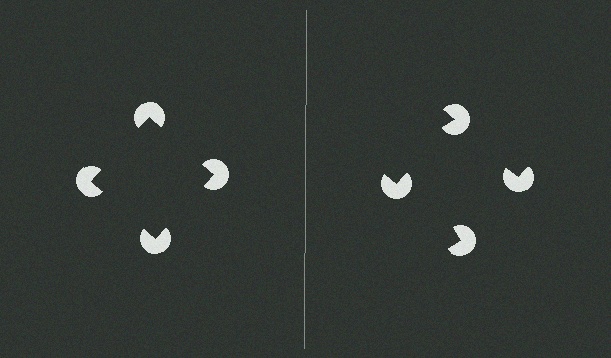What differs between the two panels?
The pac-man discs are positioned identically on both sides; only the wedge orientations differ. On the left they align to a square; on the right they are misaligned.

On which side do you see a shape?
An illusory square appears on the left side. On the right side the wedge cuts are rotated, so no coherent shape forms.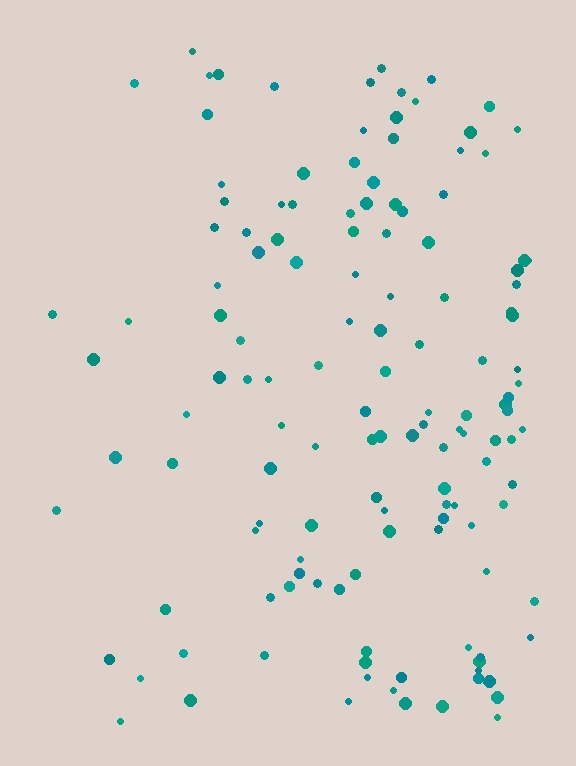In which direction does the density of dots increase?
From left to right, with the right side densest.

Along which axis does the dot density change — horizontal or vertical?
Horizontal.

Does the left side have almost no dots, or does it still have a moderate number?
Still a moderate number, just noticeably fewer than the right.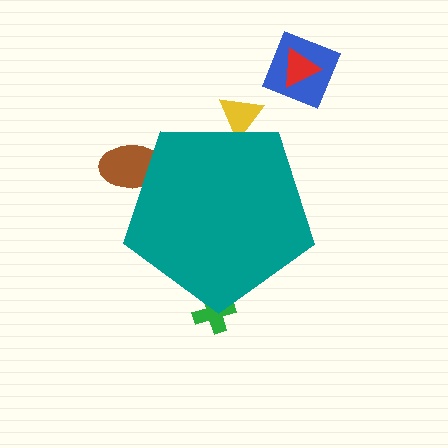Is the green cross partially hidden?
Yes, the green cross is partially hidden behind the teal pentagon.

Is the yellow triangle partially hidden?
Yes, the yellow triangle is partially hidden behind the teal pentagon.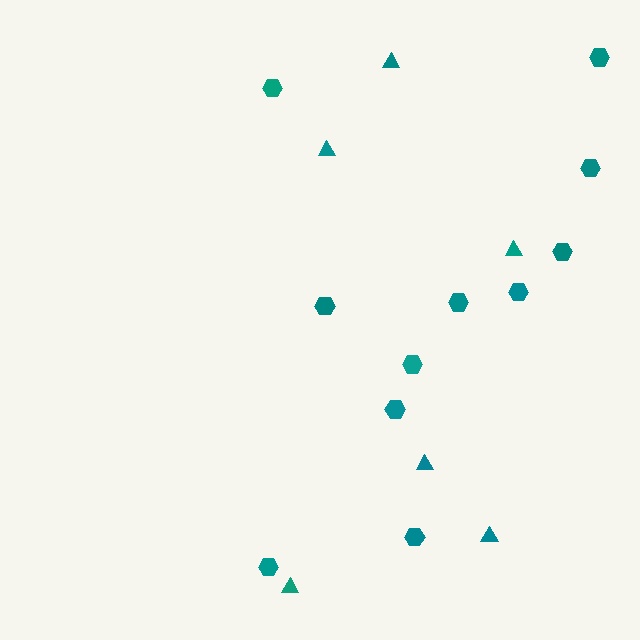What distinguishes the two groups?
There are 2 groups: one group of hexagons (11) and one group of triangles (6).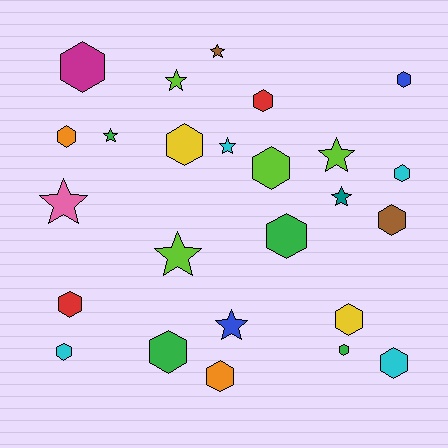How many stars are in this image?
There are 9 stars.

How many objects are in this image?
There are 25 objects.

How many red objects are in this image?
There are 2 red objects.